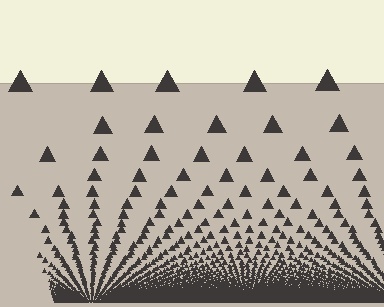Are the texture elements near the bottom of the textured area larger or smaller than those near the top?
Smaller. The gradient is inverted — elements near the bottom are smaller and denser.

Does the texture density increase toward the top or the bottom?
Density increases toward the bottom.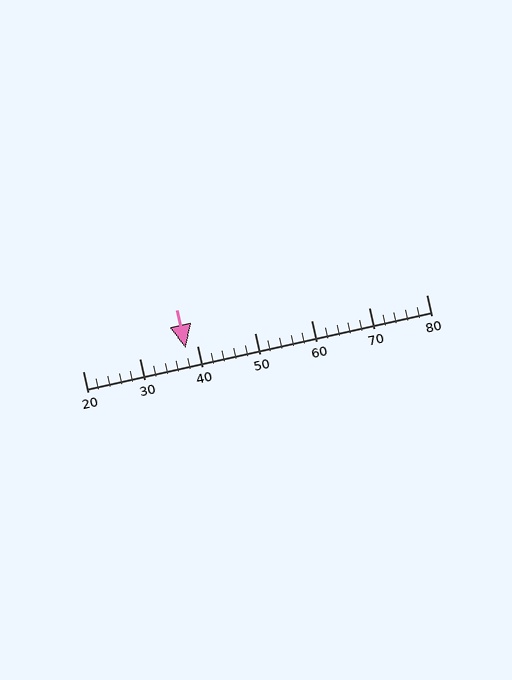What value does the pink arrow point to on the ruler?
The pink arrow points to approximately 38.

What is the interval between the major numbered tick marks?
The major tick marks are spaced 10 units apart.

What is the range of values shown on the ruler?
The ruler shows values from 20 to 80.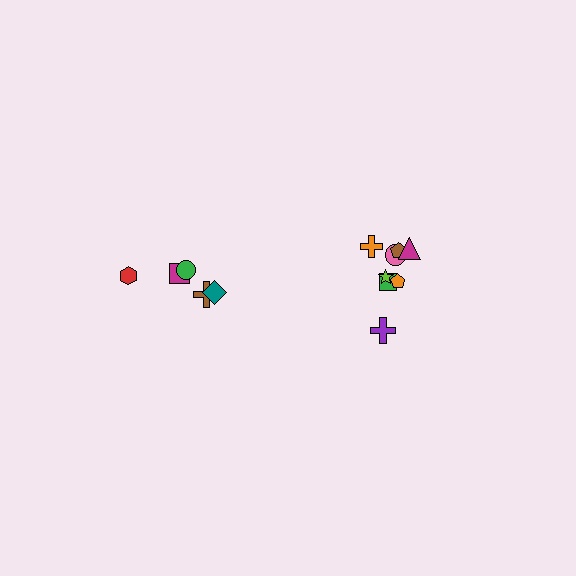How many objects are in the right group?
There are 8 objects.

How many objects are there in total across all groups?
There are 13 objects.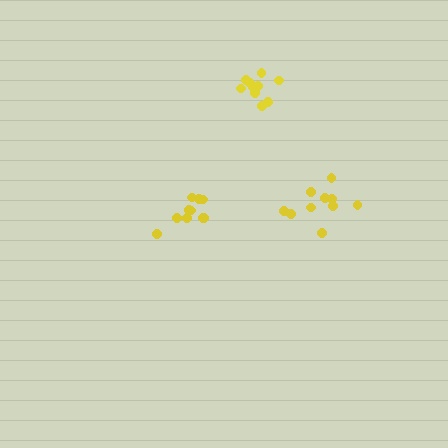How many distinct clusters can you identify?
There are 3 distinct clusters.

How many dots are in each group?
Group 1: 10 dots, Group 2: 10 dots, Group 3: 10 dots (30 total).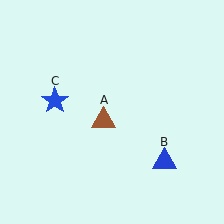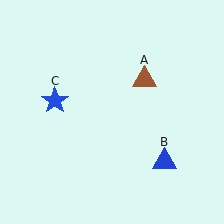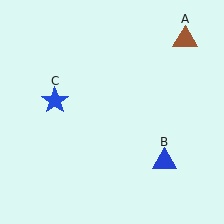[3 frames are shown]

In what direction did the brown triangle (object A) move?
The brown triangle (object A) moved up and to the right.